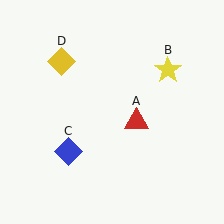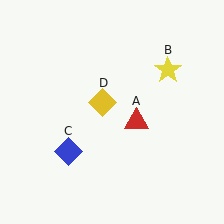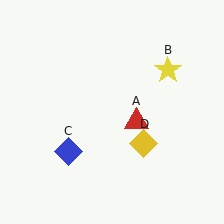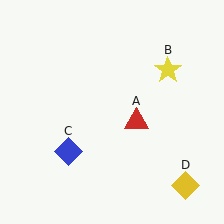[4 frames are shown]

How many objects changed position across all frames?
1 object changed position: yellow diamond (object D).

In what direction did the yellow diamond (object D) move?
The yellow diamond (object D) moved down and to the right.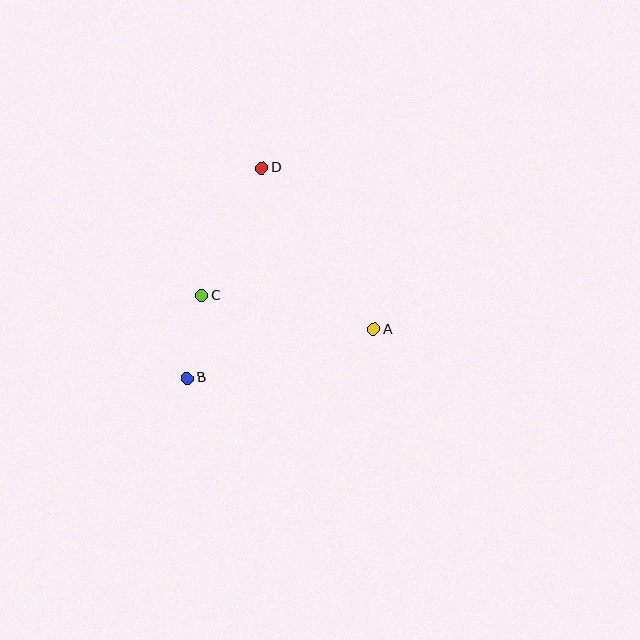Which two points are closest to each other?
Points B and C are closest to each other.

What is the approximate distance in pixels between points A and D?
The distance between A and D is approximately 197 pixels.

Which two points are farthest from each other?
Points B and D are farthest from each other.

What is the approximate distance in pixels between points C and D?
The distance between C and D is approximately 141 pixels.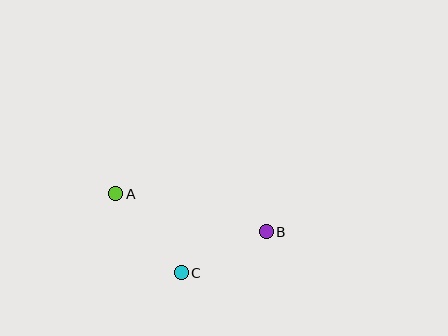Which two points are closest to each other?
Points B and C are closest to each other.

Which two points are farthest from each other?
Points A and B are farthest from each other.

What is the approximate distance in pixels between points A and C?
The distance between A and C is approximately 103 pixels.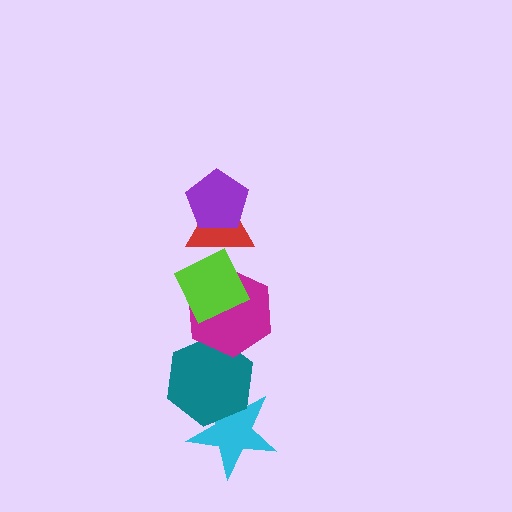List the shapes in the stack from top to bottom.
From top to bottom: the purple pentagon, the red triangle, the lime diamond, the magenta hexagon, the teal hexagon, the cyan star.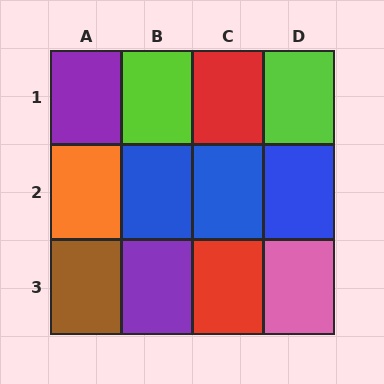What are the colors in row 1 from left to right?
Purple, lime, red, lime.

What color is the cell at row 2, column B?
Blue.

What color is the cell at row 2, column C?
Blue.